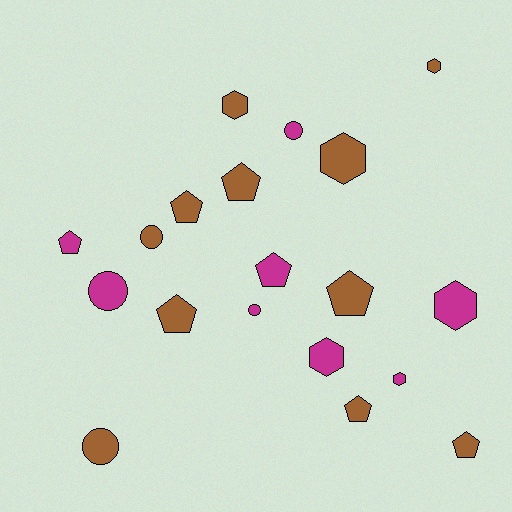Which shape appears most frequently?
Pentagon, with 8 objects.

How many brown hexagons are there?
There are 3 brown hexagons.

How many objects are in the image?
There are 19 objects.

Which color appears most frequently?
Brown, with 11 objects.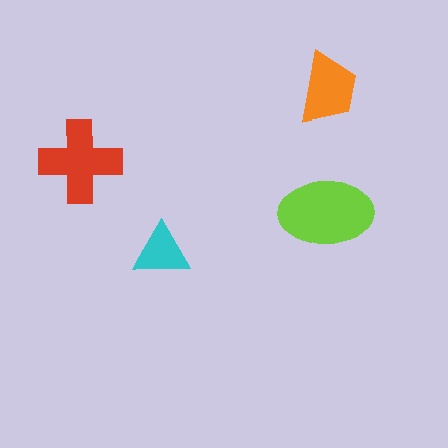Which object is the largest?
The lime ellipse.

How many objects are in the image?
There are 4 objects in the image.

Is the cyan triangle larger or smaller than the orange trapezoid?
Smaller.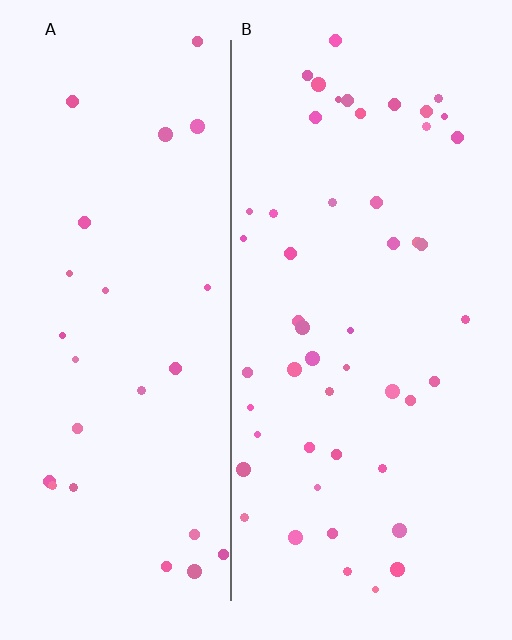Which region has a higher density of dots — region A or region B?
B (the right).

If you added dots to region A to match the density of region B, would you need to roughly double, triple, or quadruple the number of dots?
Approximately double.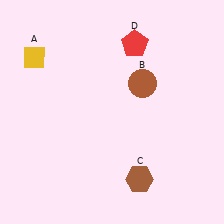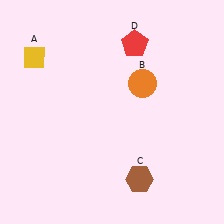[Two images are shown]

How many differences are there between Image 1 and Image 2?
There is 1 difference between the two images.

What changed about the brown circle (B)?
In Image 1, B is brown. In Image 2, it changed to orange.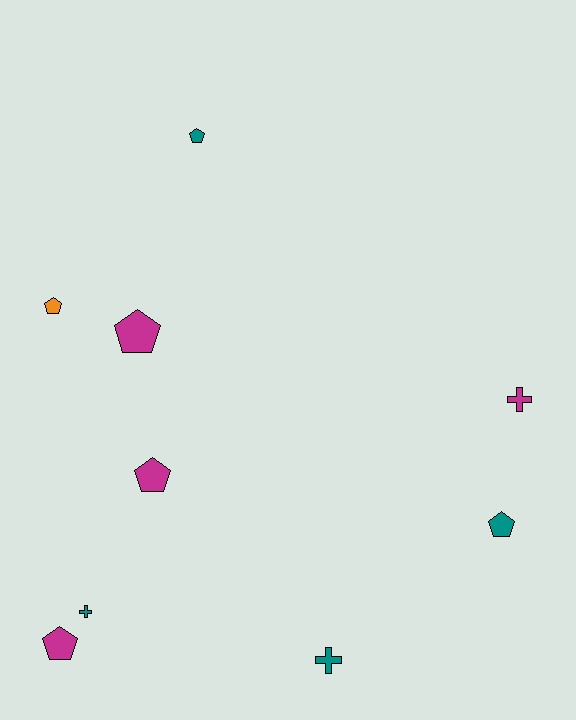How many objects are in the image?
There are 9 objects.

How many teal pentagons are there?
There are 2 teal pentagons.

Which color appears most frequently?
Teal, with 4 objects.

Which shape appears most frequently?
Pentagon, with 6 objects.